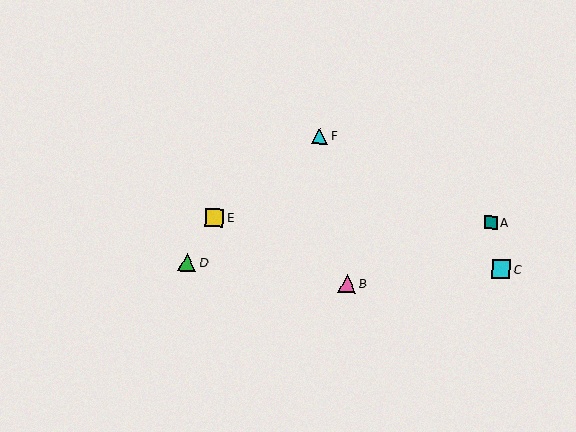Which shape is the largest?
The yellow square (labeled E) is the largest.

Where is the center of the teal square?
The center of the teal square is at (491, 223).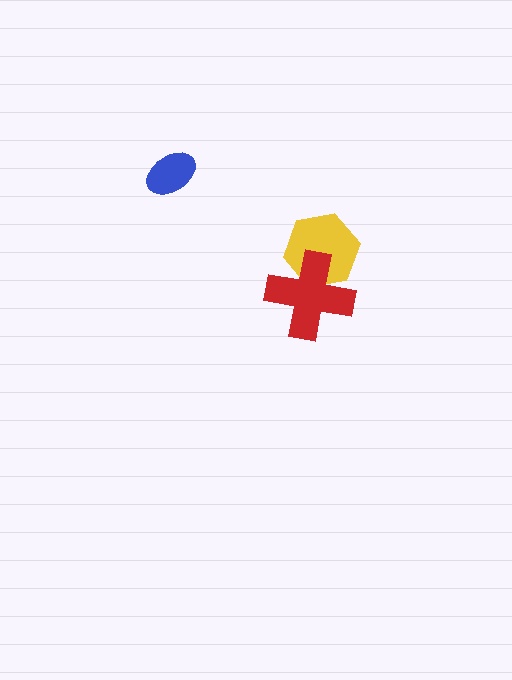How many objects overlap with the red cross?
1 object overlaps with the red cross.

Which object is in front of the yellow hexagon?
The red cross is in front of the yellow hexagon.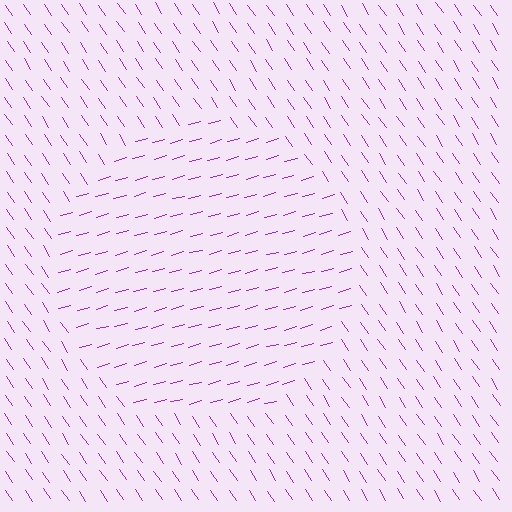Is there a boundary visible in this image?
Yes, there is a texture boundary formed by a change in line orientation.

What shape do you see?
I see a circle.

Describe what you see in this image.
The image is filled with small purple line segments. A circle region in the image has lines oriented differently from the surrounding lines, creating a visible texture boundary.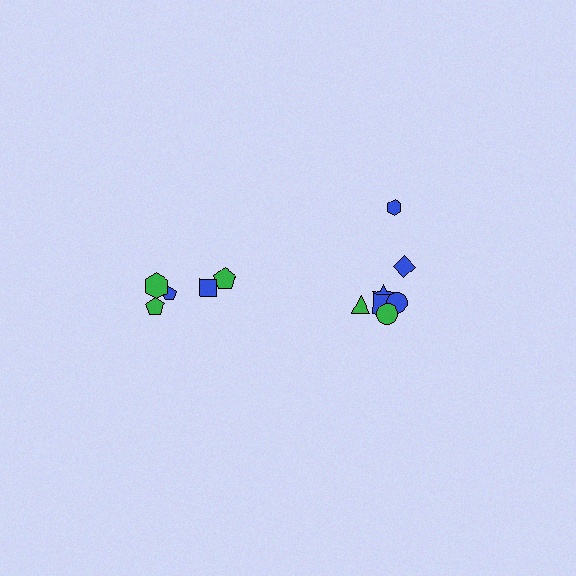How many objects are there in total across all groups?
There are 12 objects.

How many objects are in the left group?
There are 5 objects.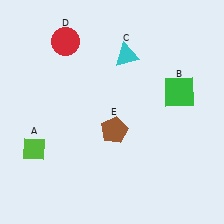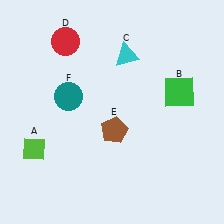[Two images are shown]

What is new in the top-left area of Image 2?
A teal circle (F) was added in the top-left area of Image 2.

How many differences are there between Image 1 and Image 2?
There is 1 difference between the two images.